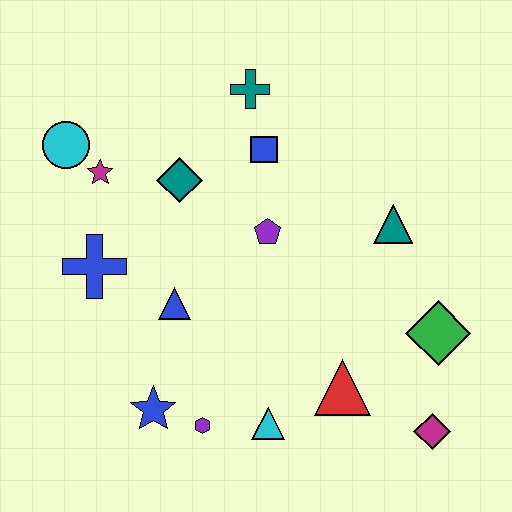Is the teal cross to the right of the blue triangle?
Yes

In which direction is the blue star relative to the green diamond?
The blue star is to the left of the green diamond.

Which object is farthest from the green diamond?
The cyan circle is farthest from the green diamond.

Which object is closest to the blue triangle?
The blue cross is closest to the blue triangle.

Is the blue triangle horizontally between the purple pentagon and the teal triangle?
No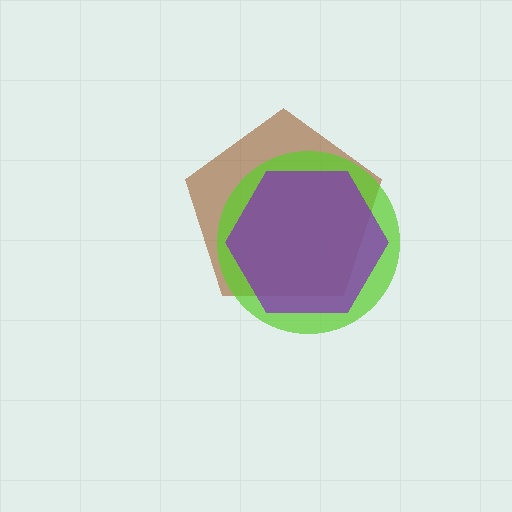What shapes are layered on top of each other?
The layered shapes are: a brown pentagon, a lime circle, a purple hexagon.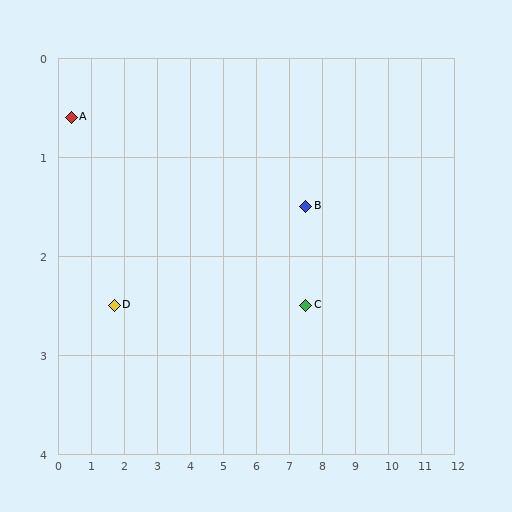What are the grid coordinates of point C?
Point C is at approximately (7.5, 2.5).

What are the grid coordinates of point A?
Point A is at approximately (0.4, 0.6).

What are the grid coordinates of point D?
Point D is at approximately (1.7, 2.5).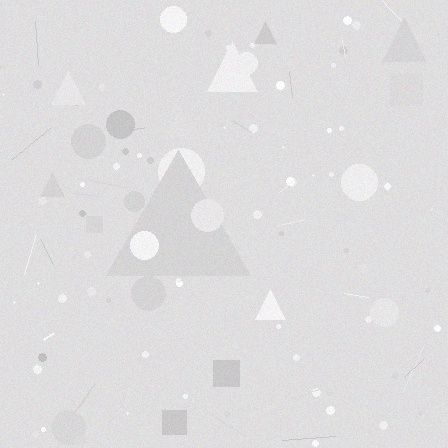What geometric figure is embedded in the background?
A triangle is embedded in the background.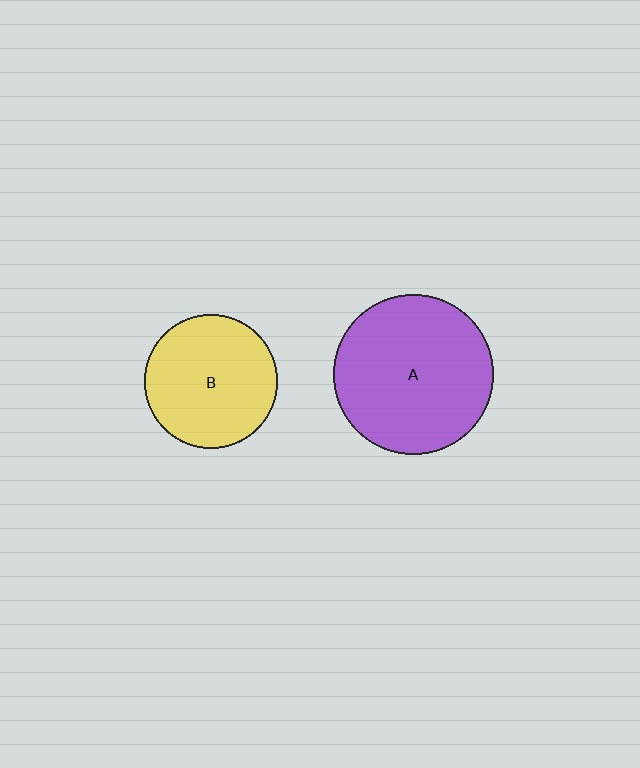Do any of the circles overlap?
No, none of the circles overlap.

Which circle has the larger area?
Circle A (purple).